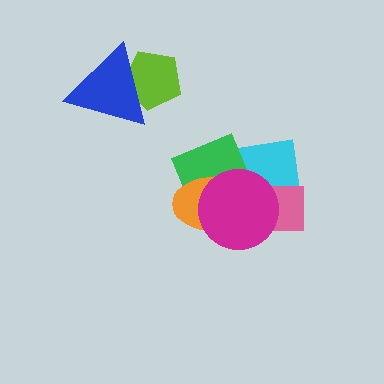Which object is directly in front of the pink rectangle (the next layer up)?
The green diamond is directly in front of the pink rectangle.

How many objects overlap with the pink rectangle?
4 objects overlap with the pink rectangle.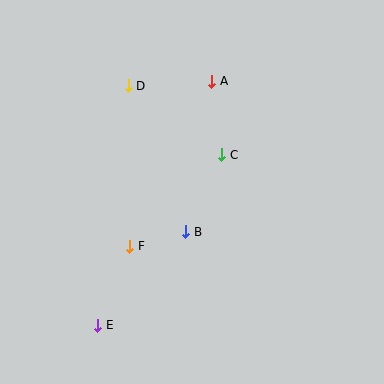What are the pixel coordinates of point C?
Point C is at (222, 155).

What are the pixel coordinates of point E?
Point E is at (98, 325).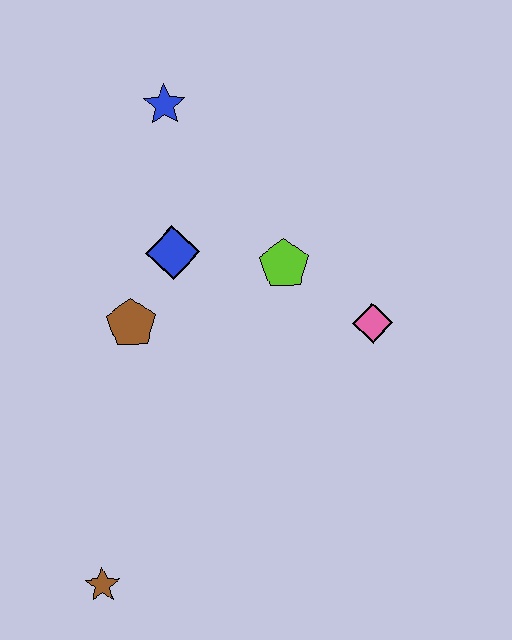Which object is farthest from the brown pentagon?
The brown star is farthest from the brown pentagon.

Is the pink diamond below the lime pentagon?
Yes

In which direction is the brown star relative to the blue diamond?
The brown star is below the blue diamond.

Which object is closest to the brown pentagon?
The blue diamond is closest to the brown pentagon.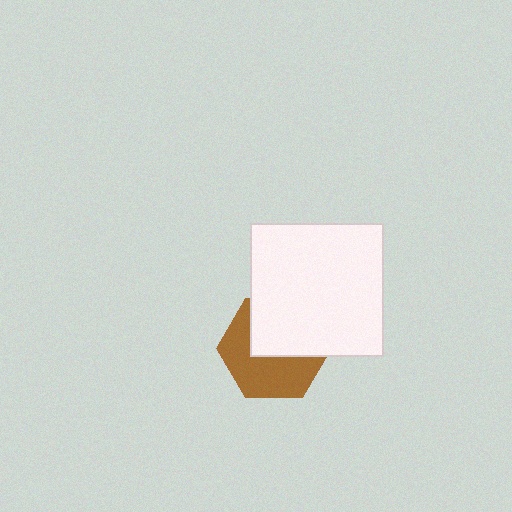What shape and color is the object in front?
The object in front is a white square.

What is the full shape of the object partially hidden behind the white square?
The partially hidden object is a brown hexagon.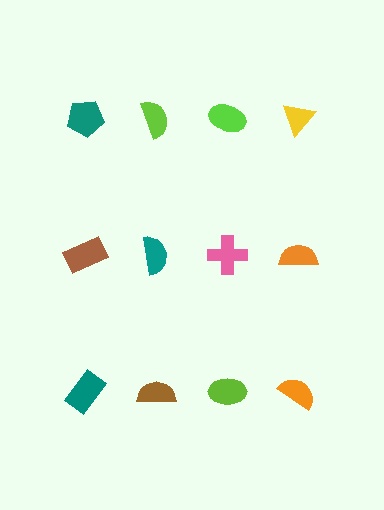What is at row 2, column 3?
A pink cross.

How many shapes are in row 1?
4 shapes.